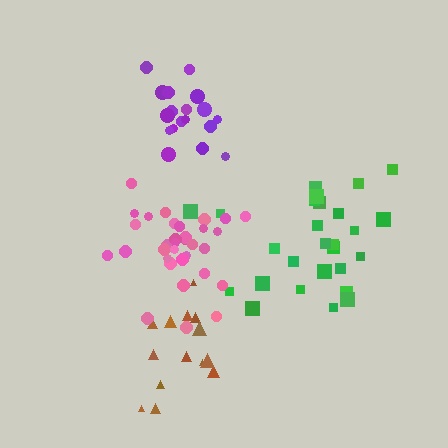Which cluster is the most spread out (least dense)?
Brown.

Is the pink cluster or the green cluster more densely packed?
Pink.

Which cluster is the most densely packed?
Purple.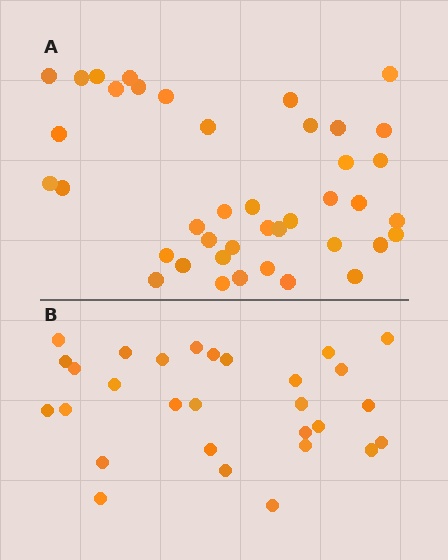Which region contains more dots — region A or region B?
Region A (the top region) has more dots.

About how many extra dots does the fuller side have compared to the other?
Region A has roughly 12 or so more dots than region B.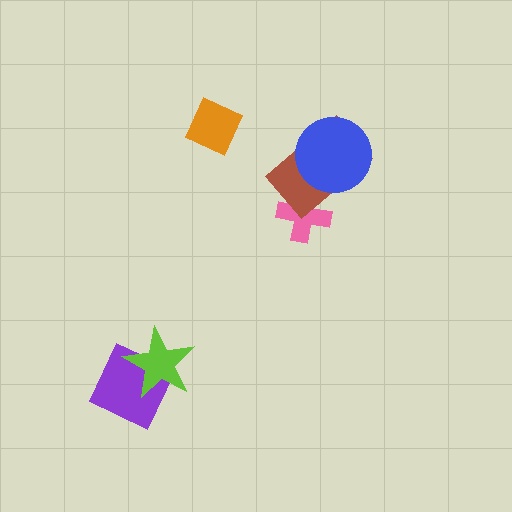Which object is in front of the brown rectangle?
The blue circle is in front of the brown rectangle.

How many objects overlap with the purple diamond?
1 object overlaps with the purple diamond.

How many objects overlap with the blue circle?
1 object overlaps with the blue circle.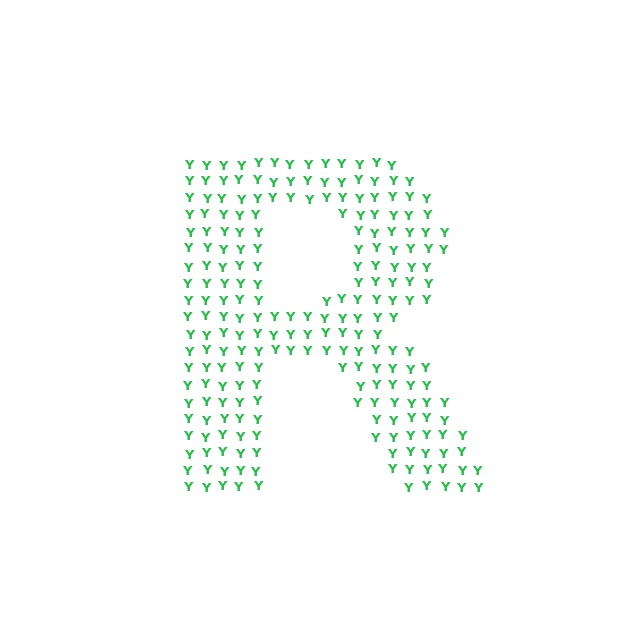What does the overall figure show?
The overall figure shows the letter R.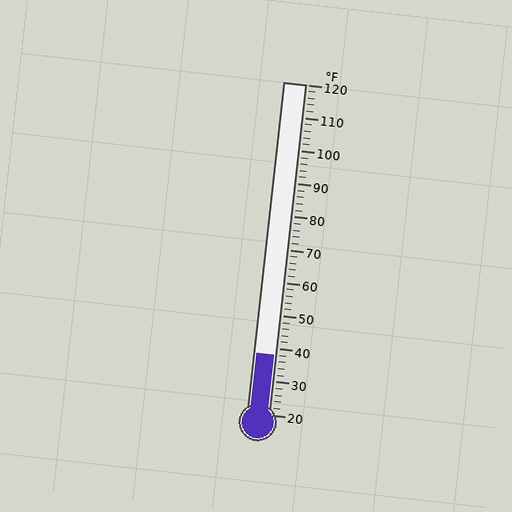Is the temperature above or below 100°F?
The temperature is below 100°F.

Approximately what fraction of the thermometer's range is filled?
The thermometer is filled to approximately 20% of its range.